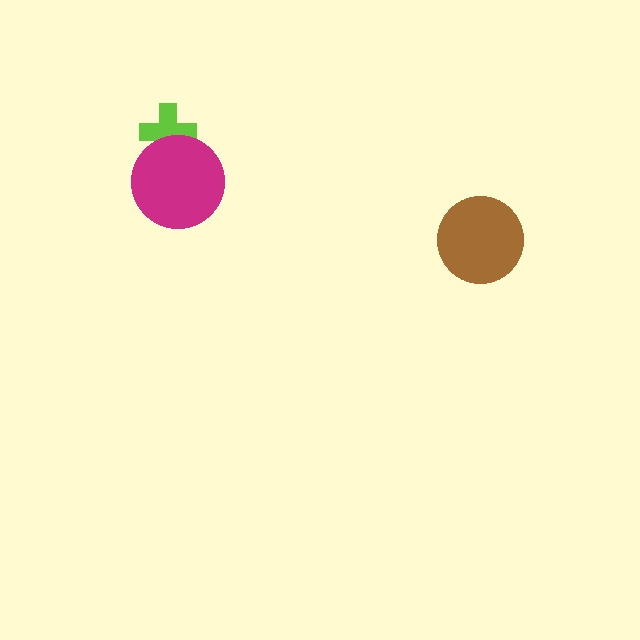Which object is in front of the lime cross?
The magenta circle is in front of the lime cross.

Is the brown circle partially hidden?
No, no other shape covers it.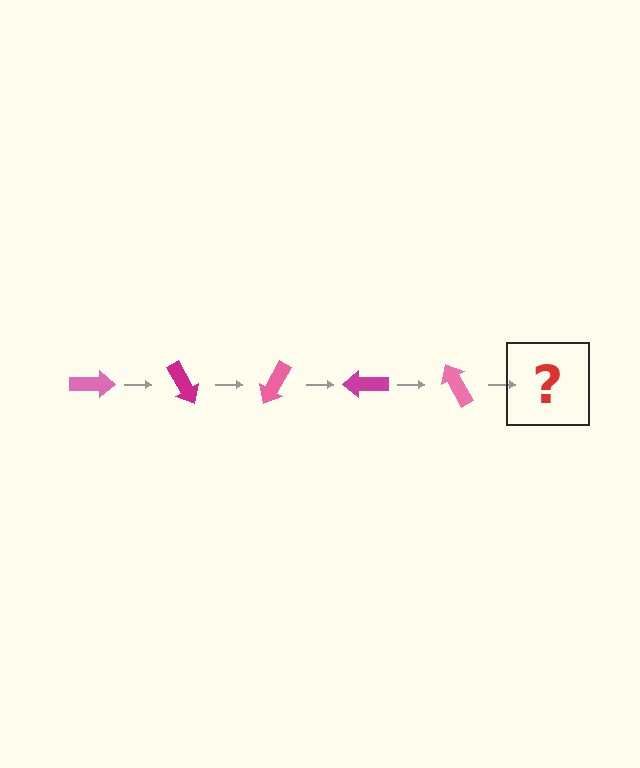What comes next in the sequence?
The next element should be a magenta arrow, rotated 300 degrees from the start.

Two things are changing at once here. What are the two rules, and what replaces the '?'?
The two rules are that it rotates 60 degrees each step and the color cycles through pink and magenta. The '?' should be a magenta arrow, rotated 300 degrees from the start.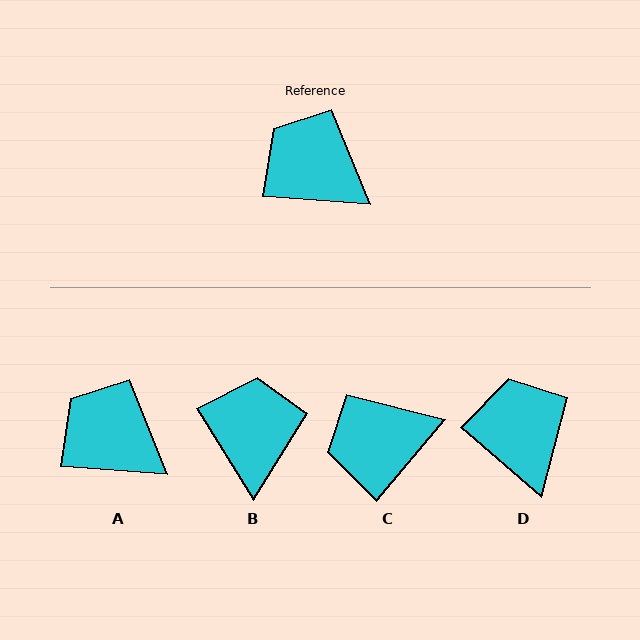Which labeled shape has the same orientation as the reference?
A.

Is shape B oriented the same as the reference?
No, it is off by about 54 degrees.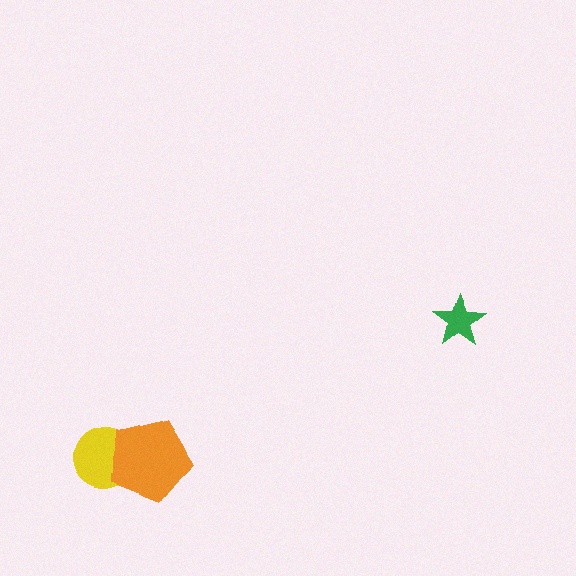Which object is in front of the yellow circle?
The orange pentagon is in front of the yellow circle.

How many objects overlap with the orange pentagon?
1 object overlaps with the orange pentagon.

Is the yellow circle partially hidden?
Yes, it is partially covered by another shape.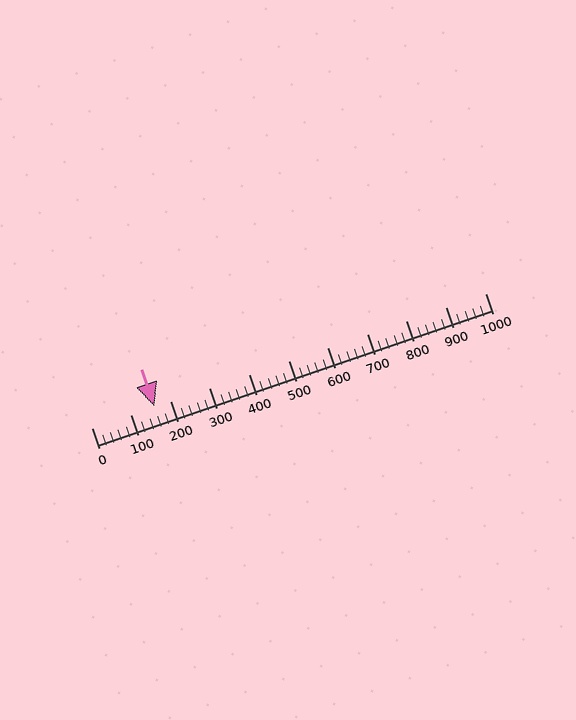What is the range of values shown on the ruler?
The ruler shows values from 0 to 1000.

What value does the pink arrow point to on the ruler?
The pink arrow points to approximately 160.